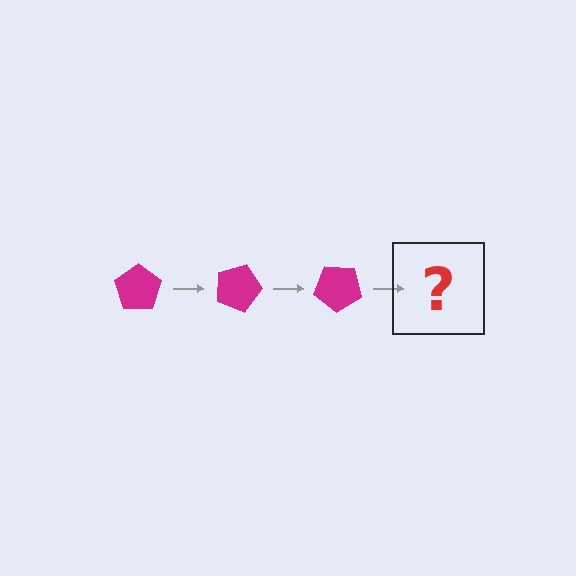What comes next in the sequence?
The next element should be a magenta pentagon rotated 60 degrees.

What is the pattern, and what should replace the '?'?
The pattern is that the pentagon rotates 20 degrees each step. The '?' should be a magenta pentagon rotated 60 degrees.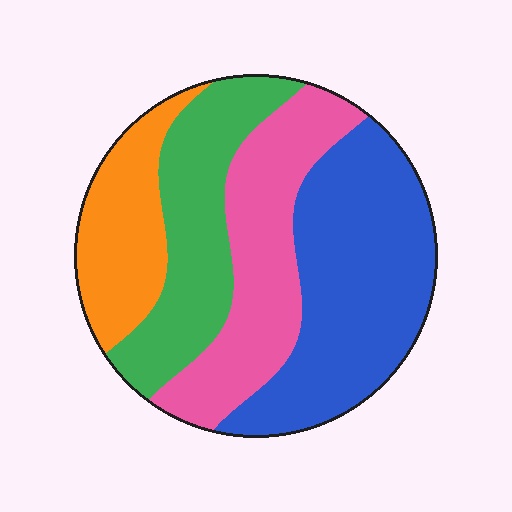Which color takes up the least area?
Orange, at roughly 15%.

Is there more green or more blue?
Blue.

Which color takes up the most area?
Blue, at roughly 35%.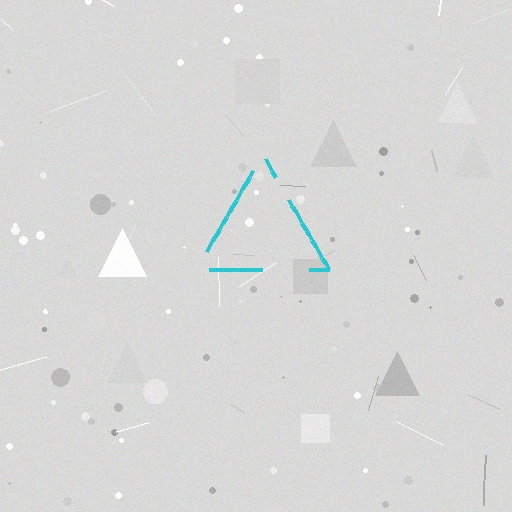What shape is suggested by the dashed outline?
The dashed outline suggests a triangle.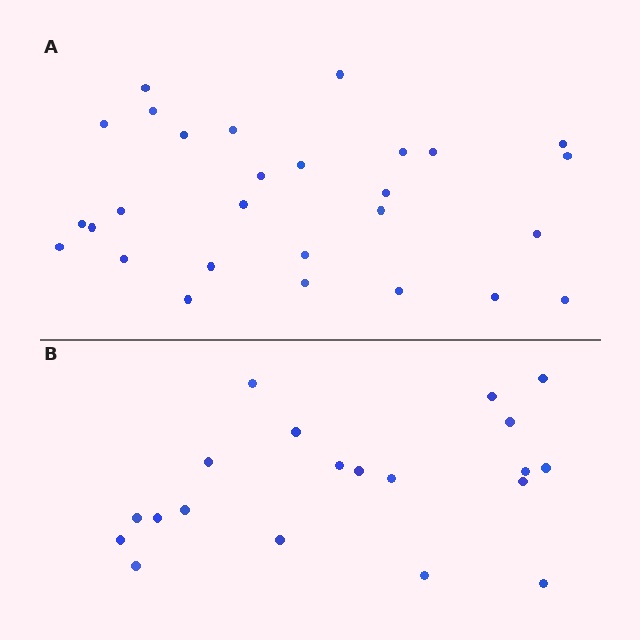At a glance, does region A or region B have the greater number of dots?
Region A (the top region) has more dots.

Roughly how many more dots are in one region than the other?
Region A has roughly 8 or so more dots than region B.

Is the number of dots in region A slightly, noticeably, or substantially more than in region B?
Region A has noticeably more, but not dramatically so. The ratio is roughly 1.4 to 1.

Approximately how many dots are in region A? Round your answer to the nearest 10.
About 30 dots. (The exact count is 28, which rounds to 30.)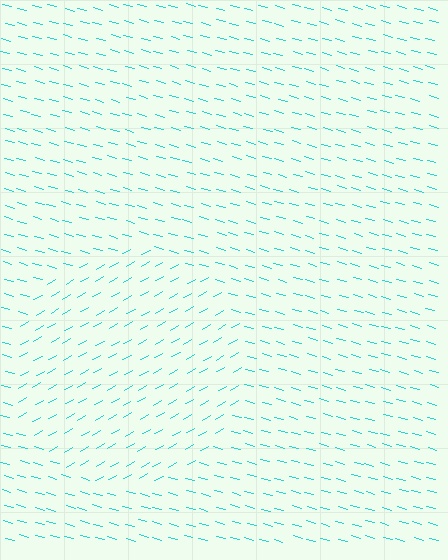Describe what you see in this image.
The image is filled with small cyan line segments. A circle region in the image has lines oriented differently from the surrounding lines, creating a visible texture boundary.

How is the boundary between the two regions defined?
The boundary is defined purely by a change in line orientation (approximately 45 degrees difference). All lines are the same color and thickness.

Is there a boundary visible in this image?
Yes, there is a texture boundary formed by a change in line orientation.